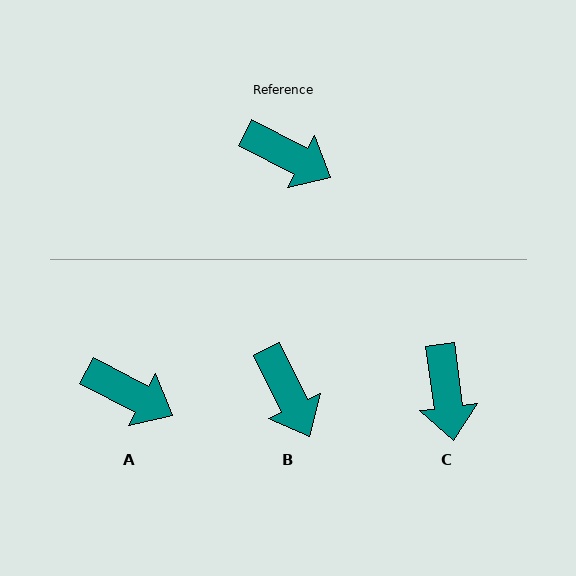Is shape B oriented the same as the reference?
No, it is off by about 36 degrees.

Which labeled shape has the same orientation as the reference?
A.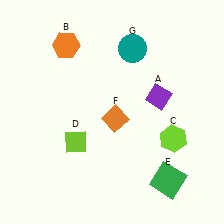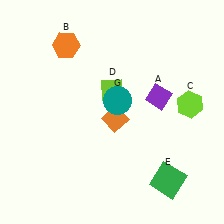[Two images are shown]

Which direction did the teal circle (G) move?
The teal circle (G) moved down.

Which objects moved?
The objects that moved are: the lime hexagon (C), the lime diamond (D), the teal circle (G).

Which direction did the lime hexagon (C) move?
The lime hexagon (C) moved up.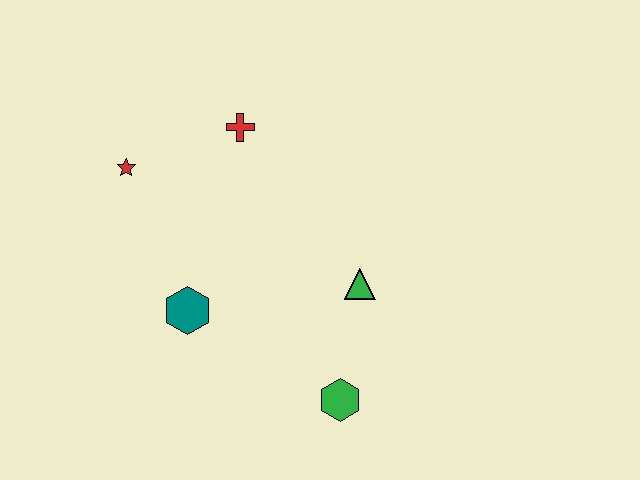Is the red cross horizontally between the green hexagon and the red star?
Yes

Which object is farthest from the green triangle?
The red star is farthest from the green triangle.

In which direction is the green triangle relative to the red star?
The green triangle is to the right of the red star.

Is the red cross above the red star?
Yes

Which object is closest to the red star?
The red cross is closest to the red star.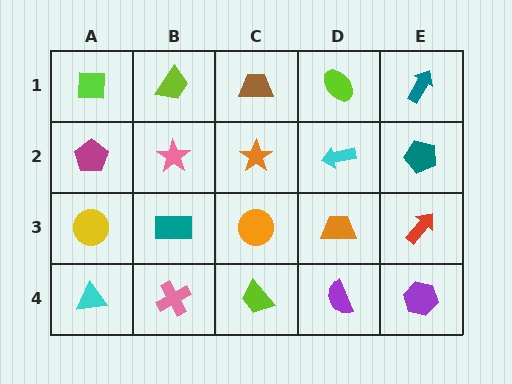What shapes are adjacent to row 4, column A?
A yellow circle (row 3, column A), a pink cross (row 4, column B).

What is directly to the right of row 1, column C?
A lime ellipse.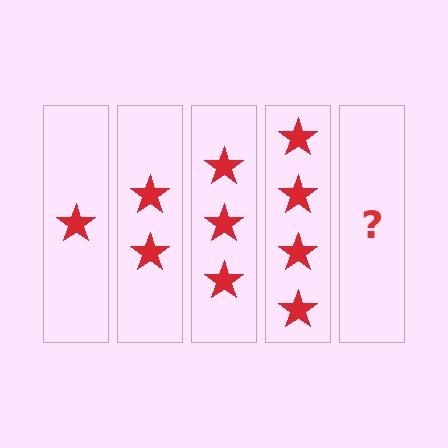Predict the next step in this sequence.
The next step is 5 stars.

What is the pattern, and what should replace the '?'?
The pattern is that each step adds one more star. The '?' should be 5 stars.